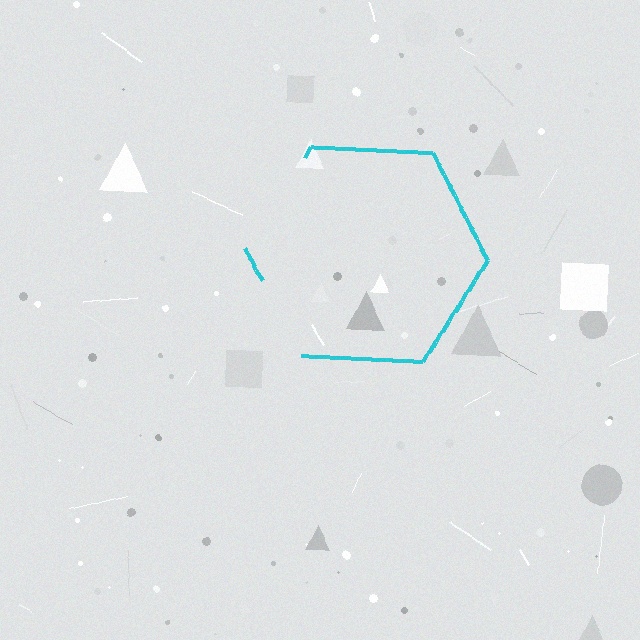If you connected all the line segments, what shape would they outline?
They would outline a hexagon.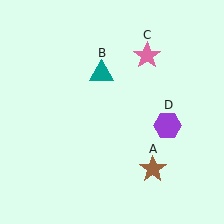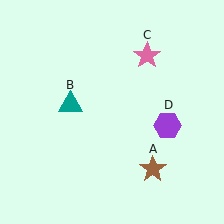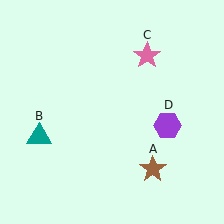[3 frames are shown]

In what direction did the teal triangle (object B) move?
The teal triangle (object B) moved down and to the left.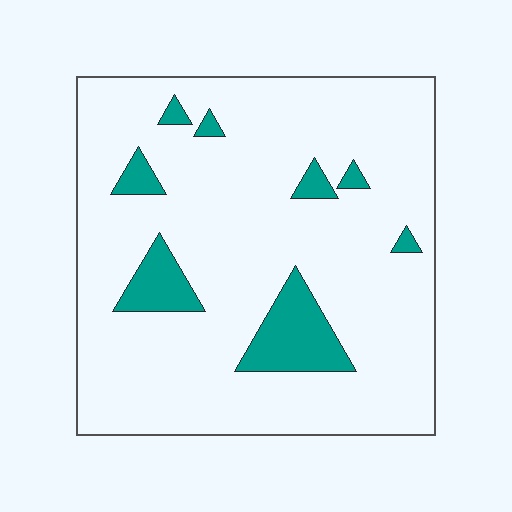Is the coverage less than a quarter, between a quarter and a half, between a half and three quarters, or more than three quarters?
Less than a quarter.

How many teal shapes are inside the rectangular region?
8.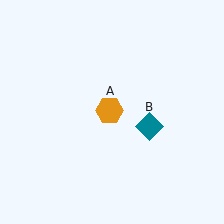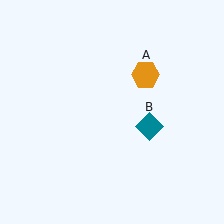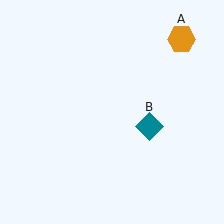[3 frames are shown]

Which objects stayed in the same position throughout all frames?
Teal diamond (object B) remained stationary.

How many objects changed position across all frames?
1 object changed position: orange hexagon (object A).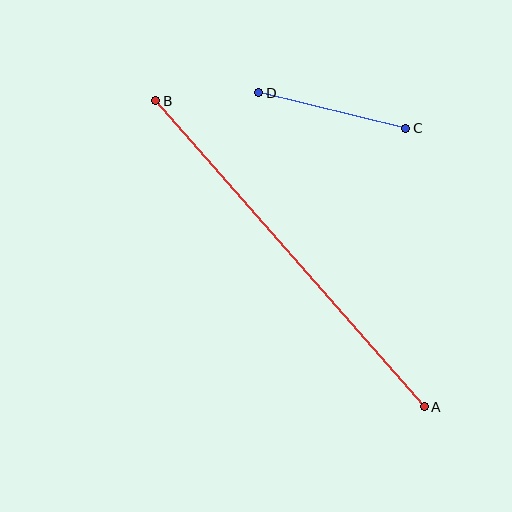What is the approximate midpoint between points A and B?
The midpoint is at approximately (290, 254) pixels.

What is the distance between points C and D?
The distance is approximately 151 pixels.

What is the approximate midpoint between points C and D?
The midpoint is at approximately (332, 111) pixels.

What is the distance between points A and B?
The distance is approximately 407 pixels.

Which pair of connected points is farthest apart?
Points A and B are farthest apart.